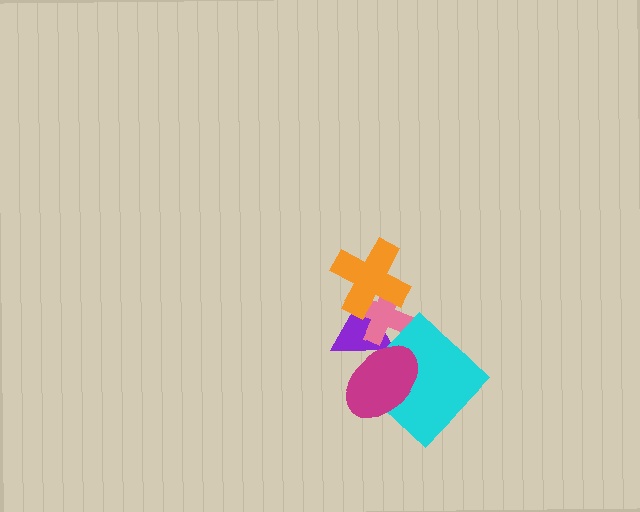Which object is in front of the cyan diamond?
The magenta ellipse is in front of the cyan diamond.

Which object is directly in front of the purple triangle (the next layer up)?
The pink cross is directly in front of the purple triangle.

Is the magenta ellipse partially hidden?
No, no other shape covers it.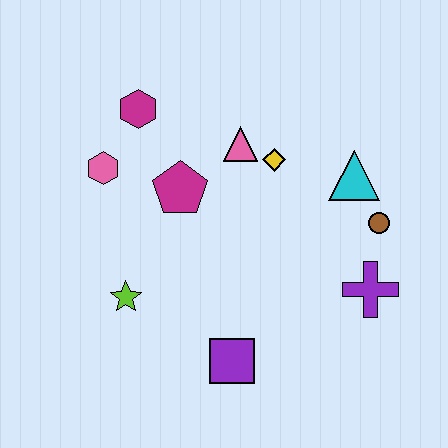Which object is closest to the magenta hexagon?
The pink hexagon is closest to the magenta hexagon.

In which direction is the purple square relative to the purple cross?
The purple square is to the left of the purple cross.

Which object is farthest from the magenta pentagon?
The purple cross is farthest from the magenta pentagon.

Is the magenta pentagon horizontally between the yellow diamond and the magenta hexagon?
Yes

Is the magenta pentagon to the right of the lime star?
Yes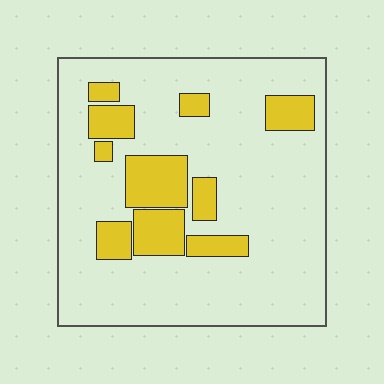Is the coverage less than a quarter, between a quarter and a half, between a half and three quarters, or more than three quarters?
Less than a quarter.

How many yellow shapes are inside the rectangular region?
10.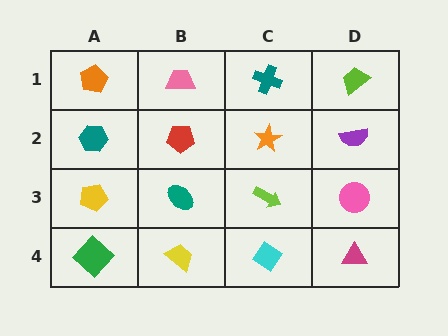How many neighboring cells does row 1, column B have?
3.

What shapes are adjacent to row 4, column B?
A teal ellipse (row 3, column B), a green diamond (row 4, column A), a cyan diamond (row 4, column C).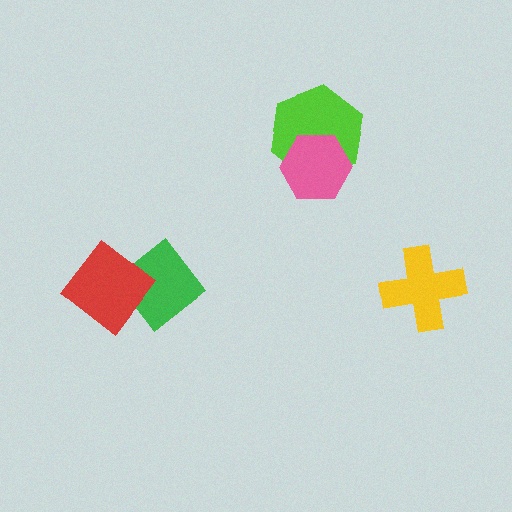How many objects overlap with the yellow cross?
0 objects overlap with the yellow cross.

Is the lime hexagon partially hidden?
Yes, it is partially covered by another shape.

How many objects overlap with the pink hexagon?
1 object overlaps with the pink hexagon.